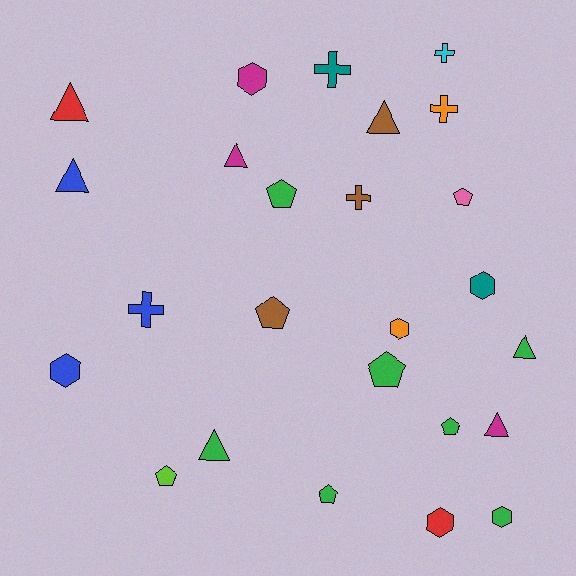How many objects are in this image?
There are 25 objects.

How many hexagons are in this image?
There are 6 hexagons.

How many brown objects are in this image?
There are 3 brown objects.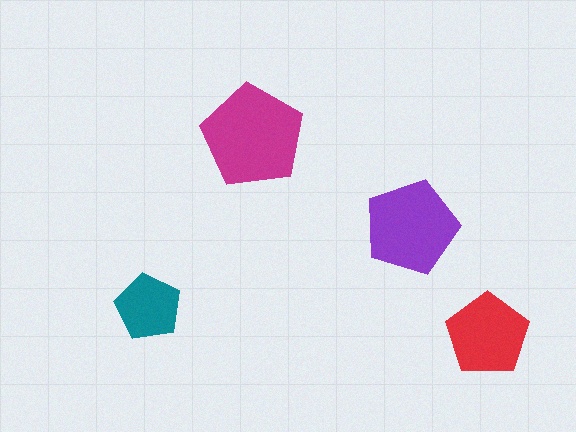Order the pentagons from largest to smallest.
the magenta one, the purple one, the red one, the teal one.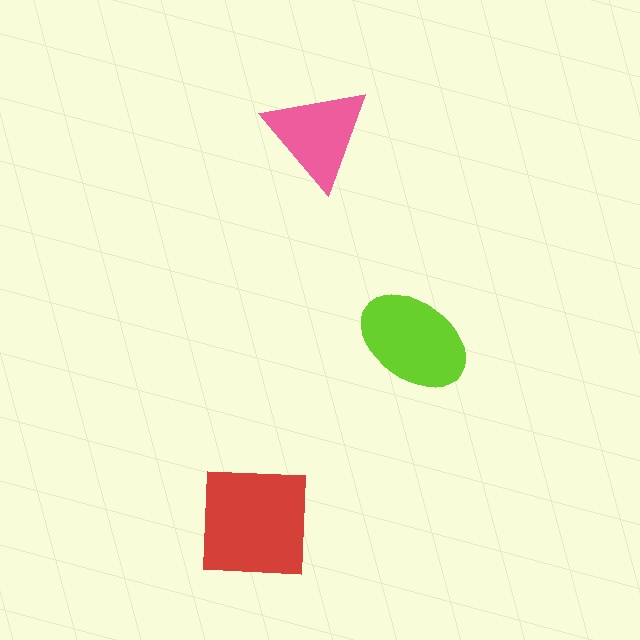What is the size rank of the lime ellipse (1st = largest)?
2nd.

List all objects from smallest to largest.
The pink triangle, the lime ellipse, the red square.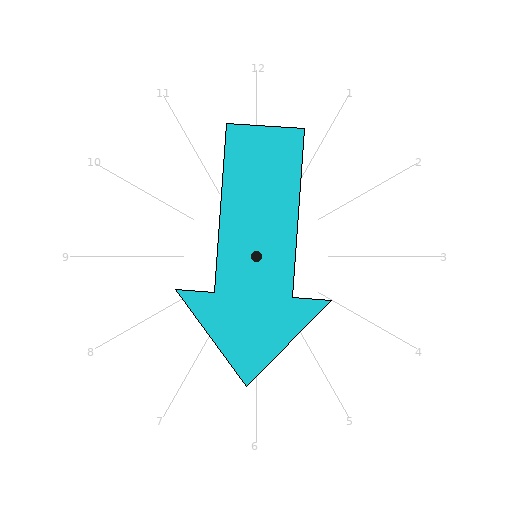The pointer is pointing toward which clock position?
Roughly 6 o'clock.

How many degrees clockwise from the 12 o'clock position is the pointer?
Approximately 184 degrees.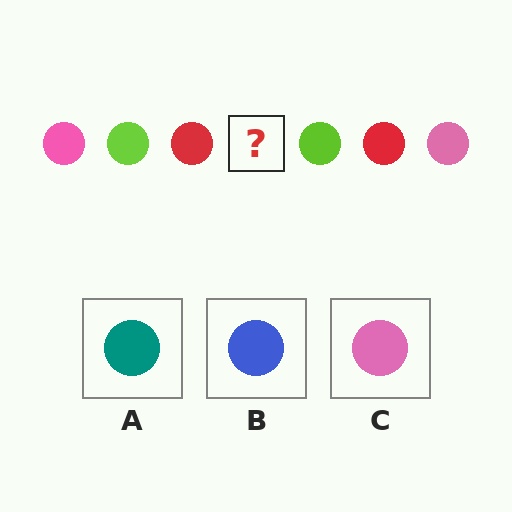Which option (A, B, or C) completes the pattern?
C.